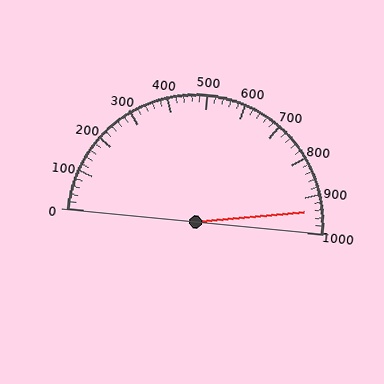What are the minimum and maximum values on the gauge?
The gauge ranges from 0 to 1000.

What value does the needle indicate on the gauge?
The needle indicates approximately 940.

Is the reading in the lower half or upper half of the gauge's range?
The reading is in the upper half of the range (0 to 1000).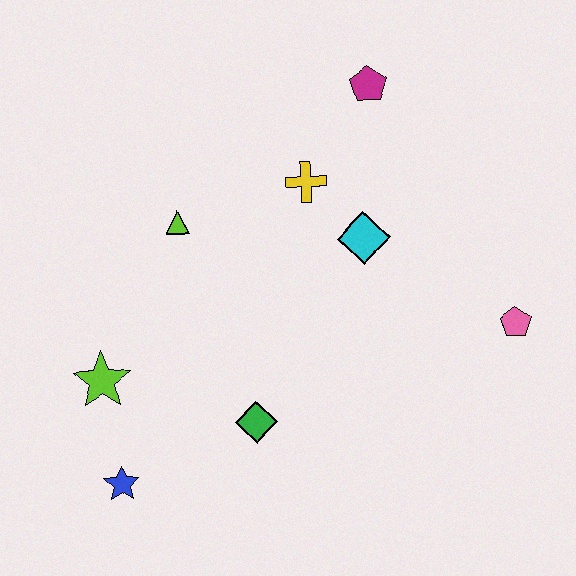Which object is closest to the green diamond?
The blue star is closest to the green diamond.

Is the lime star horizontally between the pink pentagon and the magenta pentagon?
No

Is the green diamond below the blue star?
No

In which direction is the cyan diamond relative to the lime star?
The cyan diamond is to the right of the lime star.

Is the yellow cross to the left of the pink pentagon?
Yes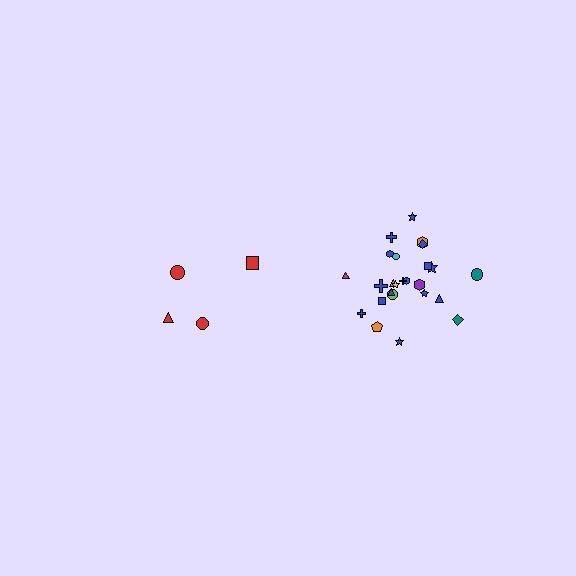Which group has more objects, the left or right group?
The right group.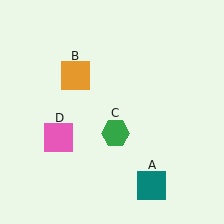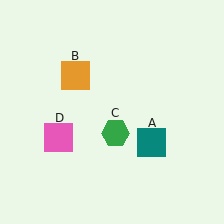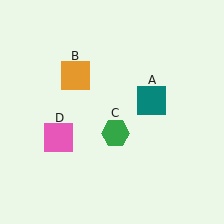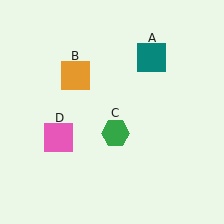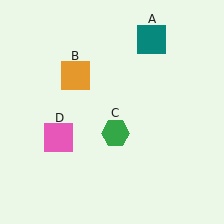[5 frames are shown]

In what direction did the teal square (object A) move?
The teal square (object A) moved up.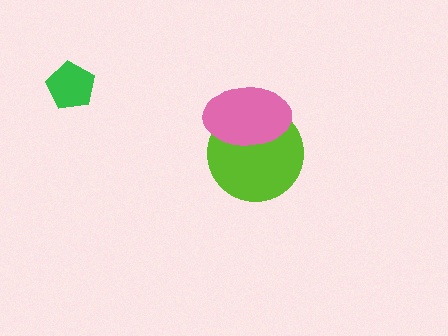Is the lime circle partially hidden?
Yes, it is partially covered by another shape.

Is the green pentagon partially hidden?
No, no other shape covers it.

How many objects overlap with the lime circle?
1 object overlaps with the lime circle.